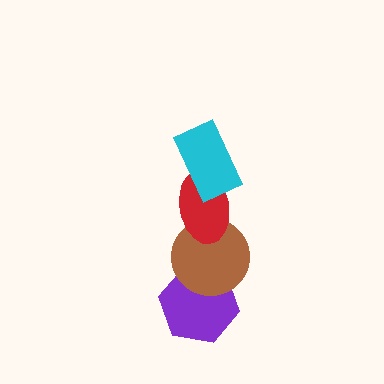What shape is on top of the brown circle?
The red ellipse is on top of the brown circle.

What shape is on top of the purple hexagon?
The brown circle is on top of the purple hexagon.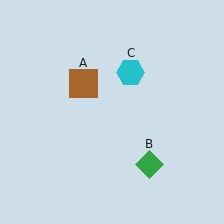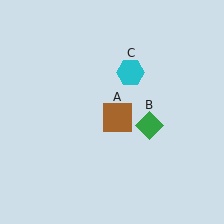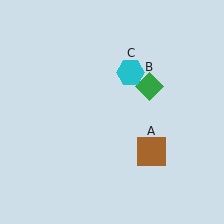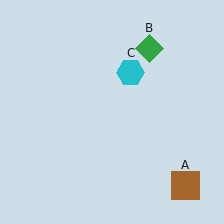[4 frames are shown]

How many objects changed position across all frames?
2 objects changed position: brown square (object A), green diamond (object B).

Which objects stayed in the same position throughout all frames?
Cyan hexagon (object C) remained stationary.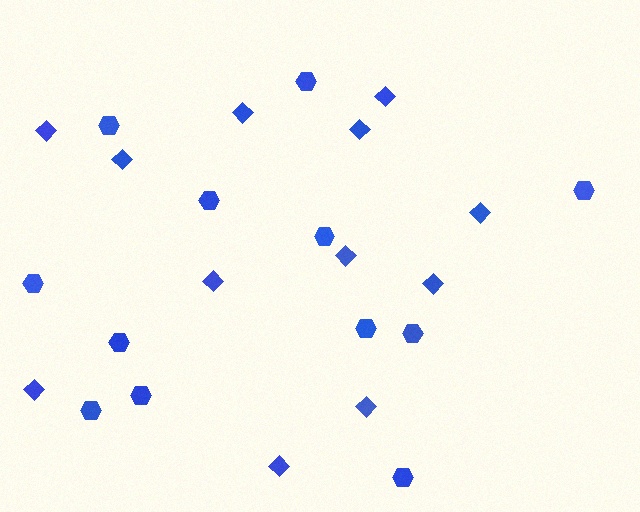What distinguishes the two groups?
There are 2 groups: one group of diamonds (12) and one group of hexagons (12).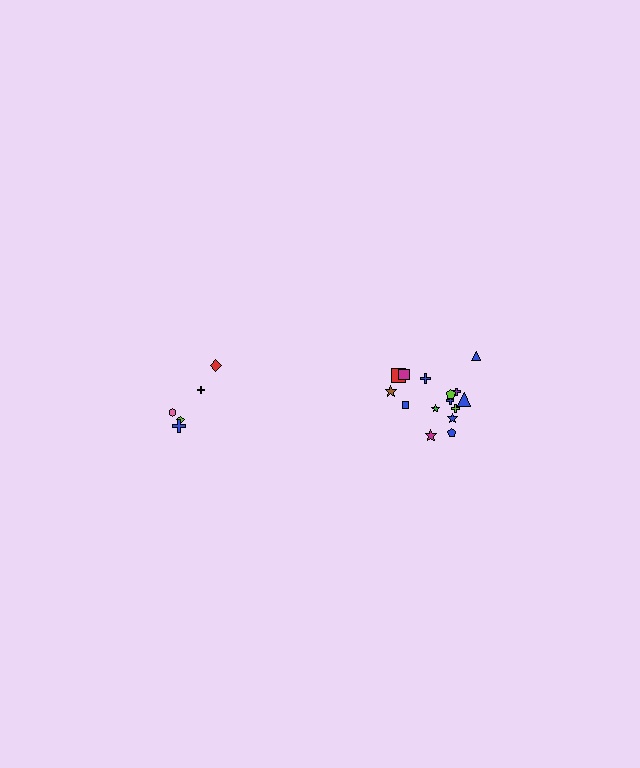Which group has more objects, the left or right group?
The right group.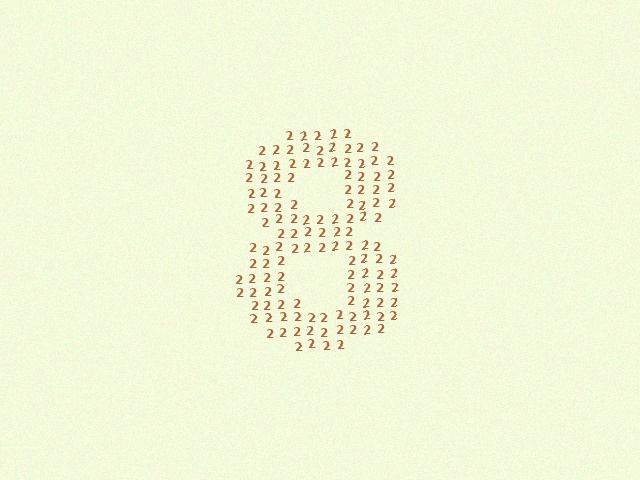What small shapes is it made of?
It is made of small digit 2's.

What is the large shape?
The large shape is the digit 8.